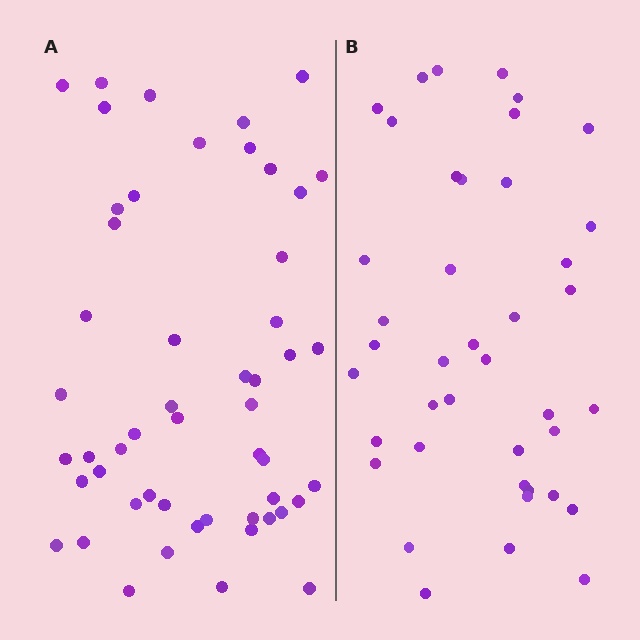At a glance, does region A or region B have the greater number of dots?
Region A (the left region) has more dots.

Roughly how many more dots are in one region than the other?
Region A has roughly 12 or so more dots than region B.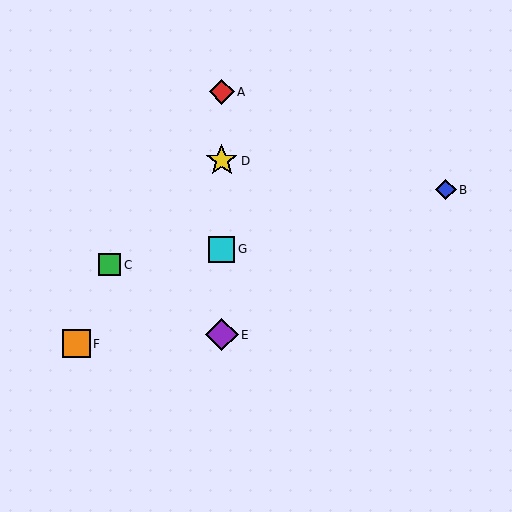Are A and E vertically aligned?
Yes, both are at x≈222.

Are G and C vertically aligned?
No, G is at x≈222 and C is at x≈110.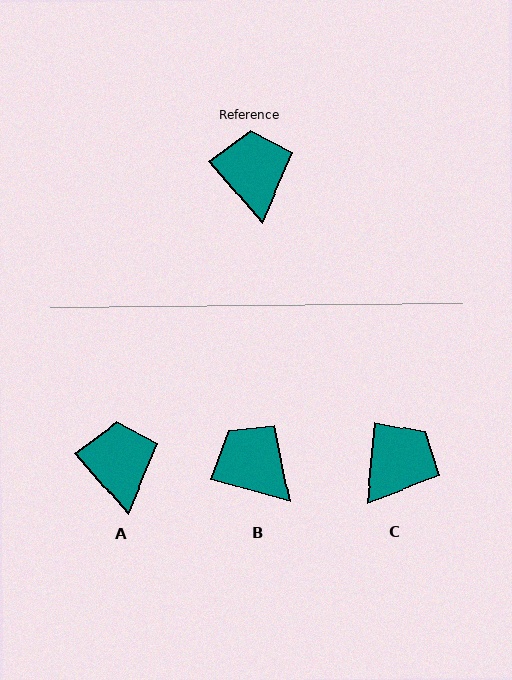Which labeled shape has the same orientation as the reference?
A.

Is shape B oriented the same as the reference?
No, it is off by about 34 degrees.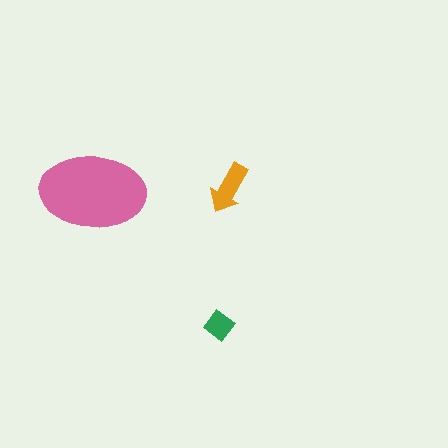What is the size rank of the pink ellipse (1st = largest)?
1st.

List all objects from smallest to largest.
The green diamond, the orange arrow, the pink ellipse.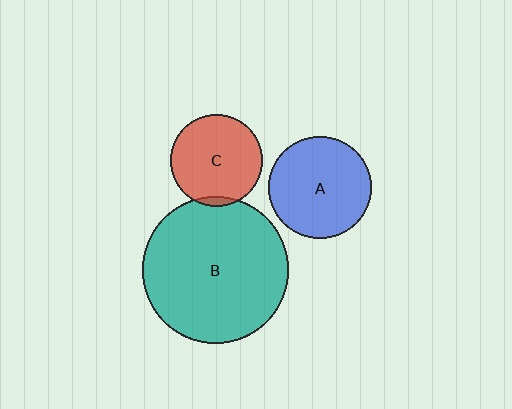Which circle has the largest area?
Circle B (teal).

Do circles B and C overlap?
Yes.